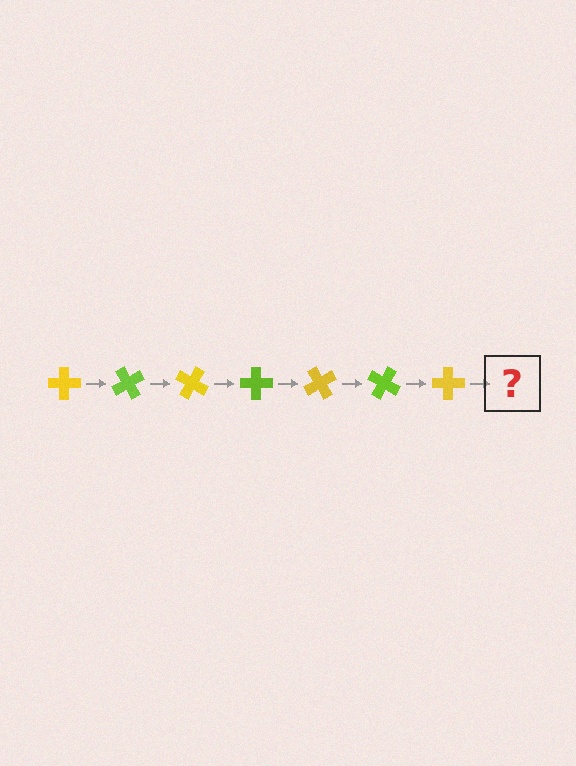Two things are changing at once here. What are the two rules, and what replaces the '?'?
The two rules are that it rotates 60 degrees each step and the color cycles through yellow and lime. The '?' should be a lime cross, rotated 420 degrees from the start.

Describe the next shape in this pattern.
It should be a lime cross, rotated 420 degrees from the start.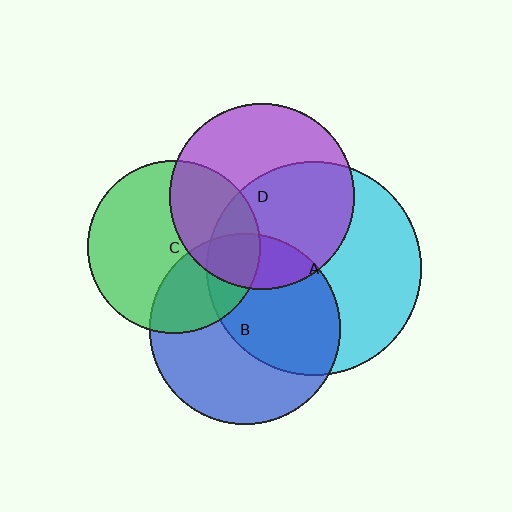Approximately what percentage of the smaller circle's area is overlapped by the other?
Approximately 50%.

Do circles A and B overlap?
Yes.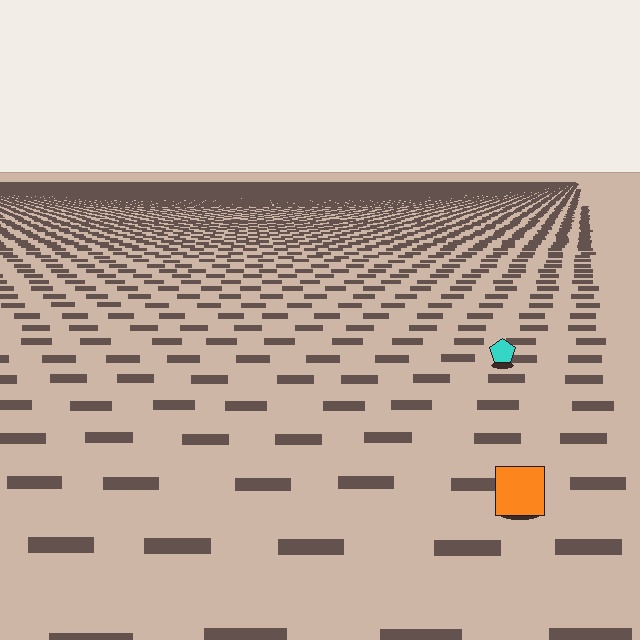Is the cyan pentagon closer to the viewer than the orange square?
No. The orange square is closer — you can tell from the texture gradient: the ground texture is coarser near it.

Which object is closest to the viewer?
The orange square is closest. The texture marks near it are larger and more spread out.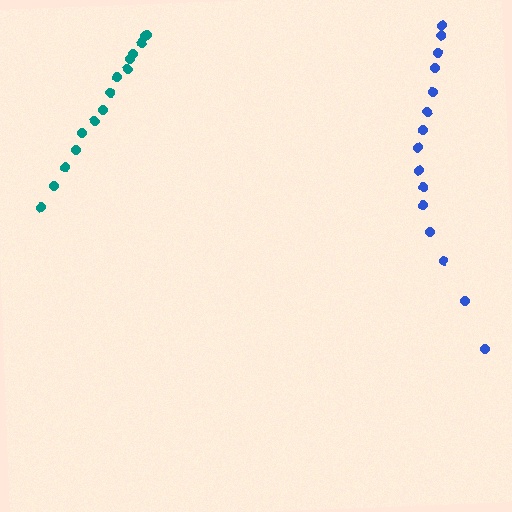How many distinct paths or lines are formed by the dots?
There are 2 distinct paths.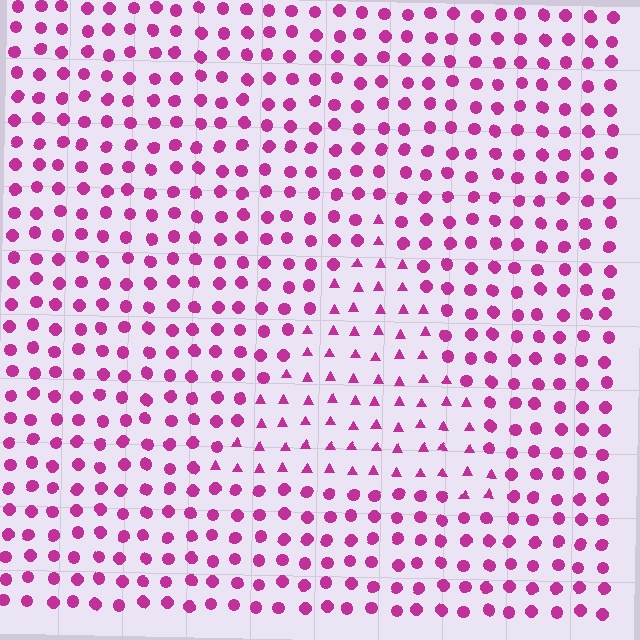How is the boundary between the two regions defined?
The boundary is defined by a change in element shape: triangles inside vs. circles outside. All elements share the same color and spacing.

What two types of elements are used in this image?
The image uses triangles inside the triangle region and circles outside it.